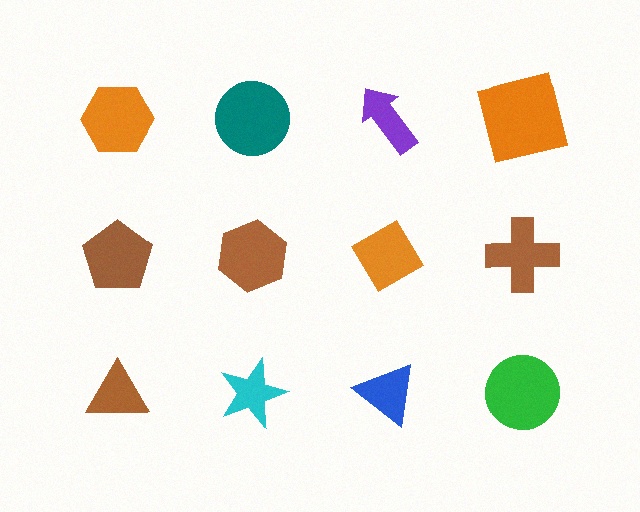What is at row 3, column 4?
A green circle.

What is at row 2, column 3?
An orange diamond.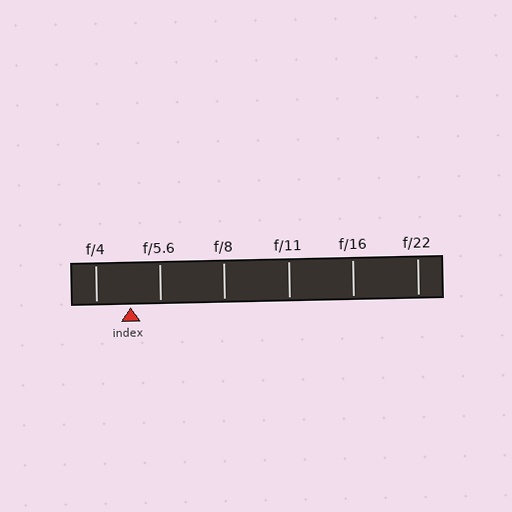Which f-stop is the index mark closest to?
The index mark is closest to f/5.6.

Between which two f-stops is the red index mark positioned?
The index mark is between f/4 and f/5.6.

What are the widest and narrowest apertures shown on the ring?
The widest aperture shown is f/4 and the narrowest is f/22.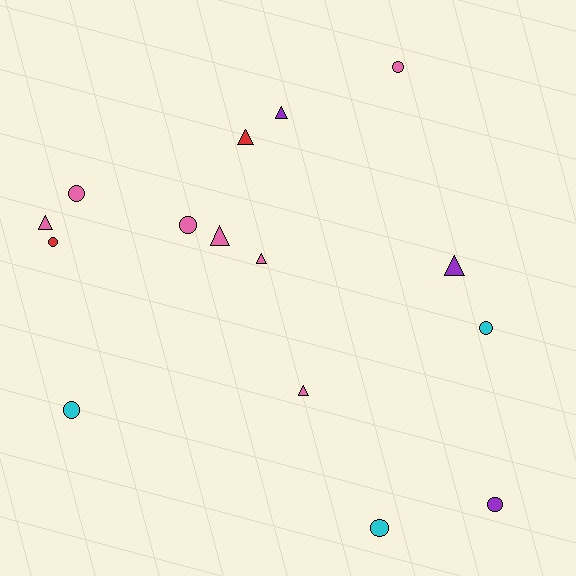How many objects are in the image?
There are 15 objects.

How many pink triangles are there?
There are 4 pink triangles.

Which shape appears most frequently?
Circle, with 8 objects.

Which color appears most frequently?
Pink, with 7 objects.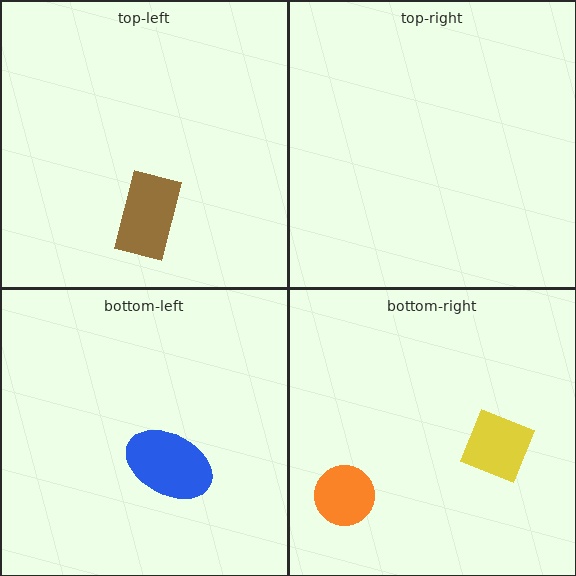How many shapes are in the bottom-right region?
2.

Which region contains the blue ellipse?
The bottom-left region.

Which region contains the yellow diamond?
The bottom-right region.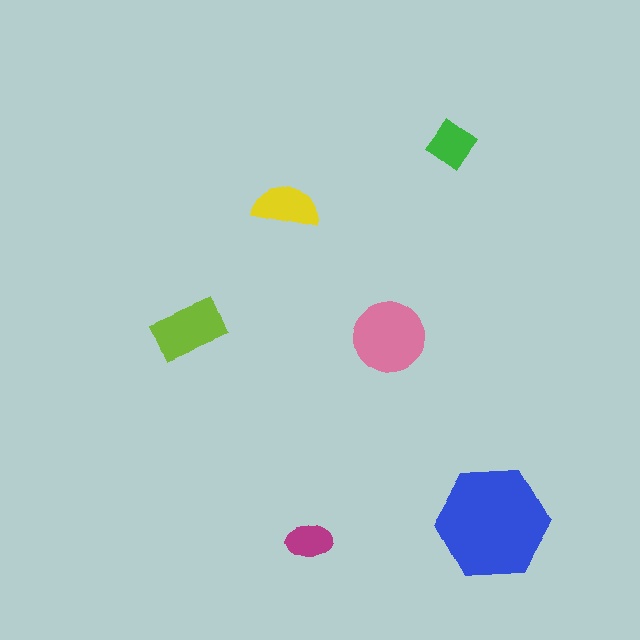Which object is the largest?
The blue hexagon.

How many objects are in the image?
There are 6 objects in the image.